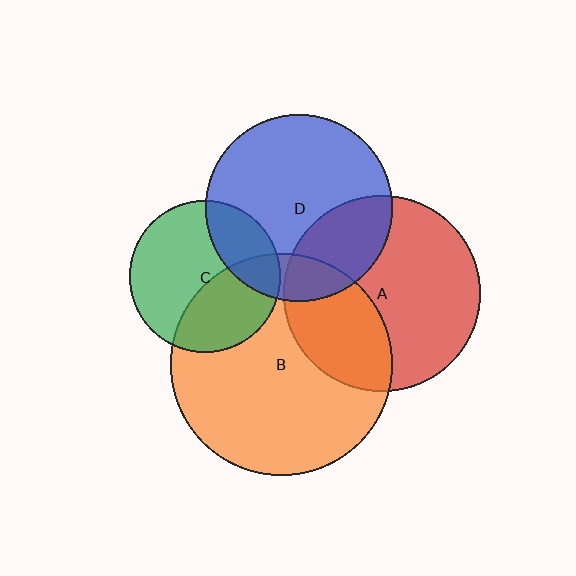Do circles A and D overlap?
Yes.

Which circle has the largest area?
Circle B (orange).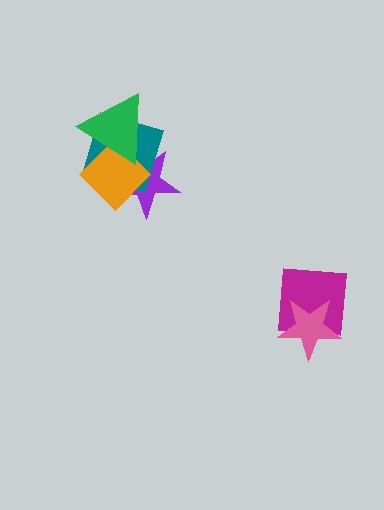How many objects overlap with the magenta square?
1 object overlaps with the magenta square.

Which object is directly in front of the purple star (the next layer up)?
The teal square is directly in front of the purple star.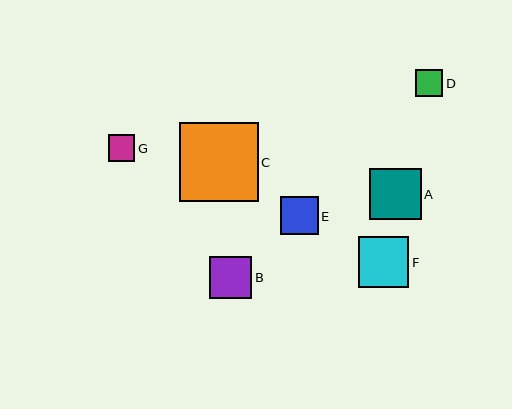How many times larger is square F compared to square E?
Square F is approximately 1.3 times the size of square E.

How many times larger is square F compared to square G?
Square F is approximately 1.9 times the size of square G.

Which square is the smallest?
Square G is the smallest with a size of approximately 27 pixels.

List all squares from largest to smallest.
From largest to smallest: C, A, F, B, E, D, G.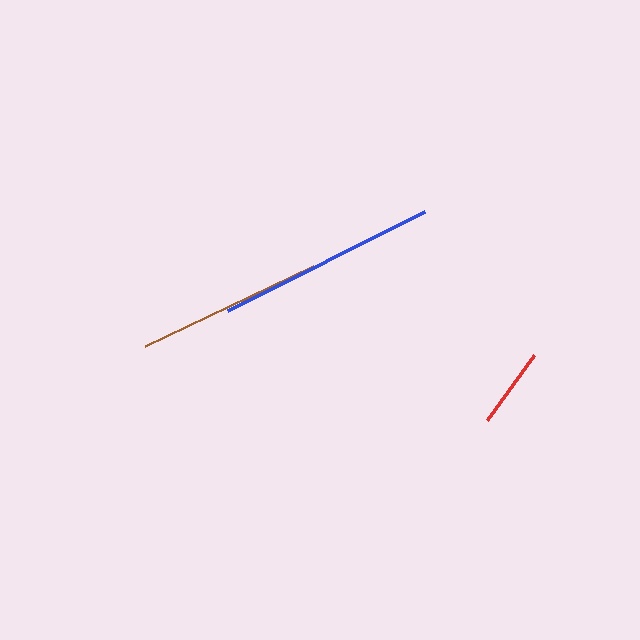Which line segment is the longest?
The blue line is the longest at approximately 221 pixels.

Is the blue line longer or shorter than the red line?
The blue line is longer than the red line.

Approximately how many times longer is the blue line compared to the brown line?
The blue line is approximately 1.2 times the length of the brown line.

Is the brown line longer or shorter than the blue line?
The blue line is longer than the brown line.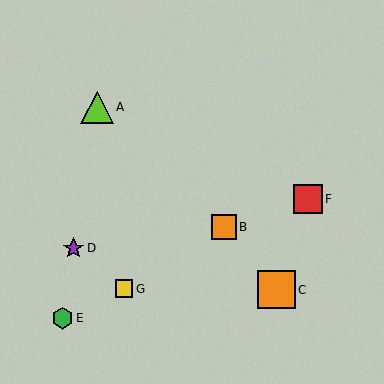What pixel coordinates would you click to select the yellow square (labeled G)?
Click at (124, 289) to select the yellow square G.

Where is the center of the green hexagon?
The center of the green hexagon is at (62, 318).